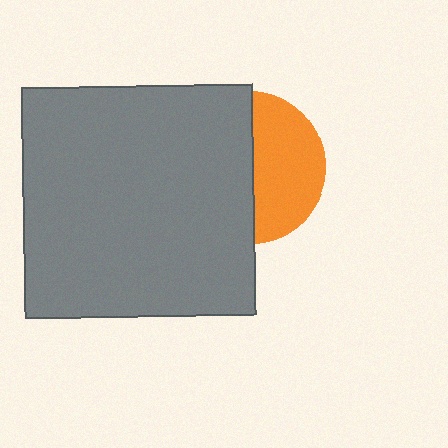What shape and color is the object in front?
The object in front is a gray square.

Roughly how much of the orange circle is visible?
About half of it is visible (roughly 46%).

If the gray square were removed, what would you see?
You would see the complete orange circle.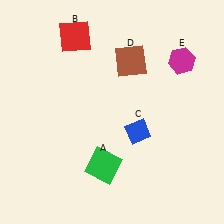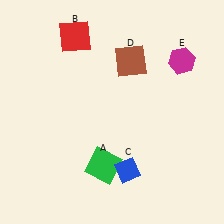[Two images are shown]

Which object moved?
The blue diamond (C) moved down.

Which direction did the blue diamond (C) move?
The blue diamond (C) moved down.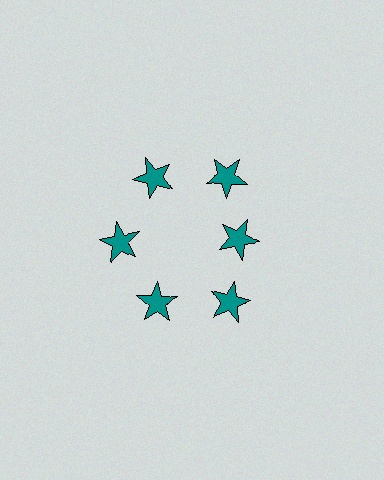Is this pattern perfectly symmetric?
No. The 6 teal stars are arranged in a ring, but one element near the 3 o'clock position is pulled inward toward the center, breaking the 6-fold rotational symmetry.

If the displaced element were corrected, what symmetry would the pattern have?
It would have 6-fold rotational symmetry — the pattern would map onto itself every 60 degrees.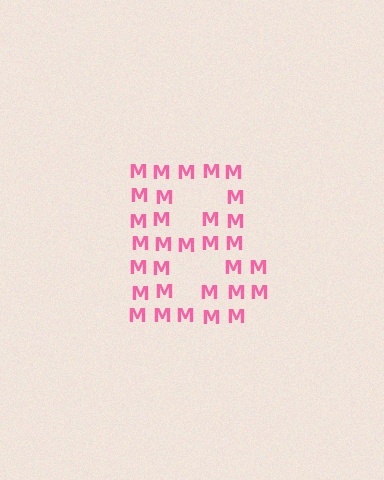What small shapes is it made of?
It is made of small letter M's.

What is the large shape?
The large shape is the letter B.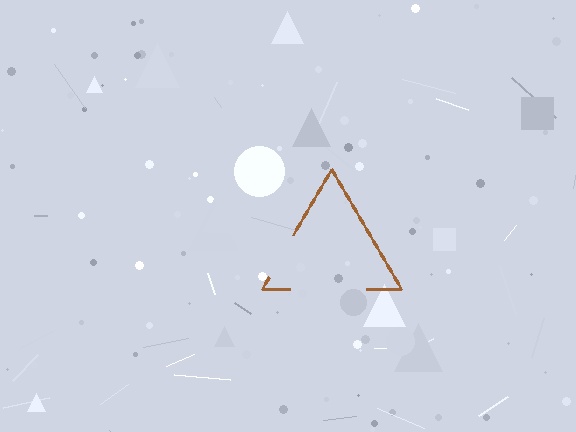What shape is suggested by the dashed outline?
The dashed outline suggests a triangle.